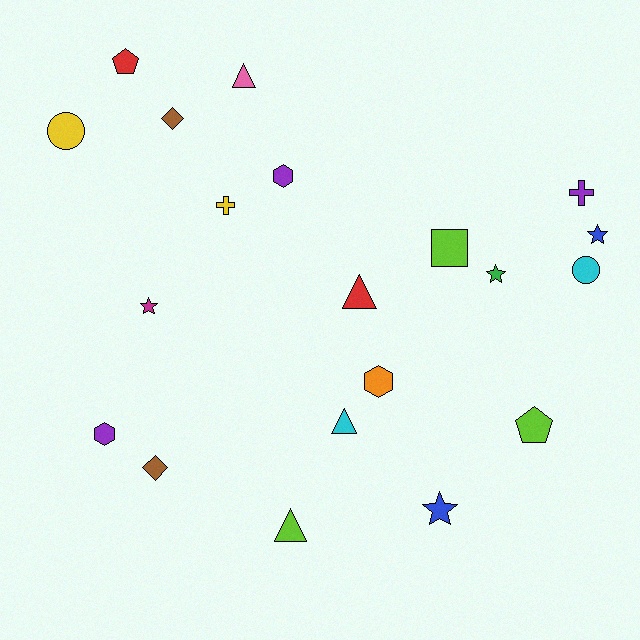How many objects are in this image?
There are 20 objects.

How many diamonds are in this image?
There are 2 diamonds.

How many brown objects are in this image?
There are 2 brown objects.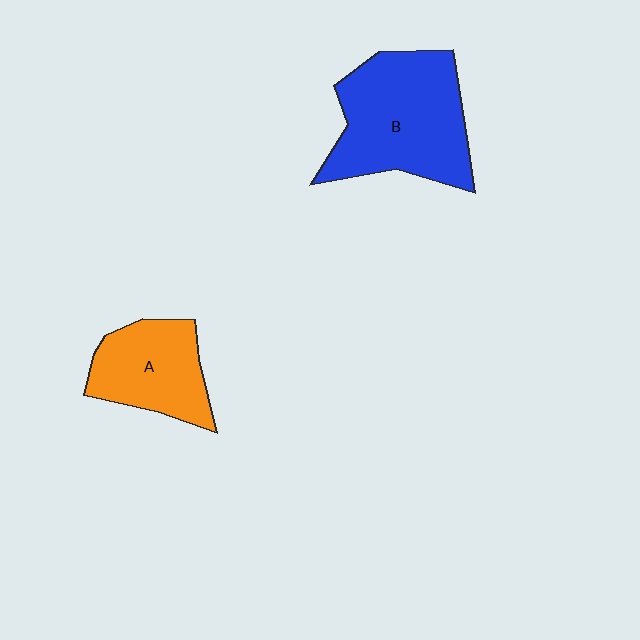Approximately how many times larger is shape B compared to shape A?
Approximately 1.6 times.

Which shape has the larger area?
Shape B (blue).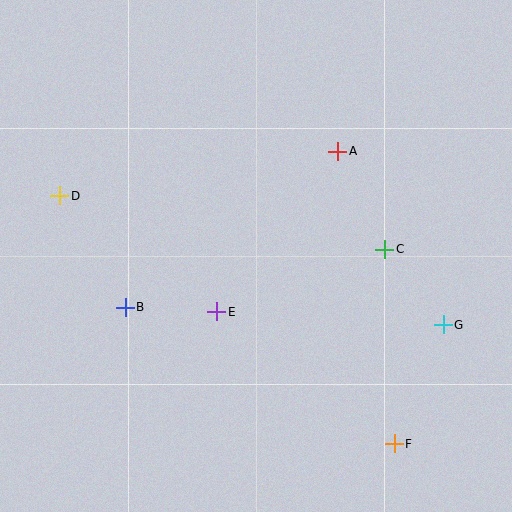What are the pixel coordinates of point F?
Point F is at (394, 444).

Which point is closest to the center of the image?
Point E at (217, 312) is closest to the center.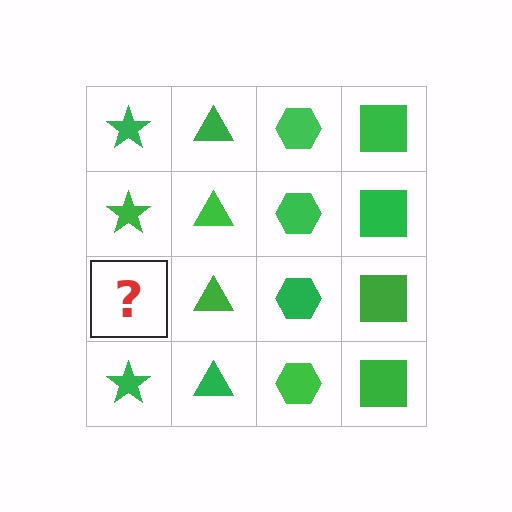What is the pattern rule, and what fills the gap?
The rule is that each column has a consistent shape. The gap should be filled with a green star.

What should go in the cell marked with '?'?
The missing cell should contain a green star.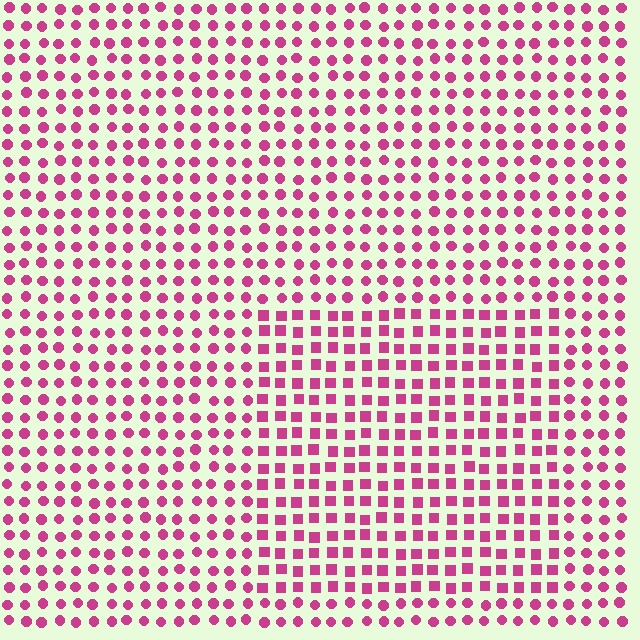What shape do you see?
I see a rectangle.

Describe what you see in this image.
The image is filled with small magenta elements arranged in a uniform grid. A rectangle-shaped region contains squares, while the surrounding area contains circles. The boundary is defined purely by the change in element shape.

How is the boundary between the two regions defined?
The boundary is defined by a change in element shape: squares inside vs. circles outside. All elements share the same color and spacing.